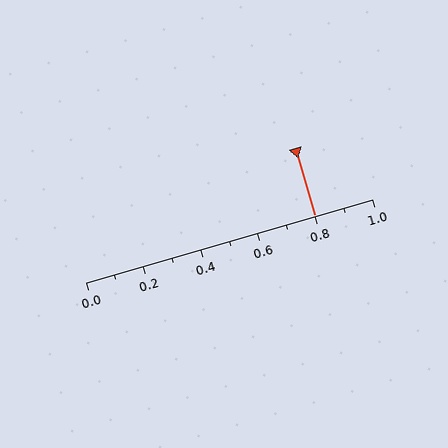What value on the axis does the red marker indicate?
The marker indicates approximately 0.8.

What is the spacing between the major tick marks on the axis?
The major ticks are spaced 0.2 apart.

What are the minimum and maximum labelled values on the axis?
The axis runs from 0.0 to 1.0.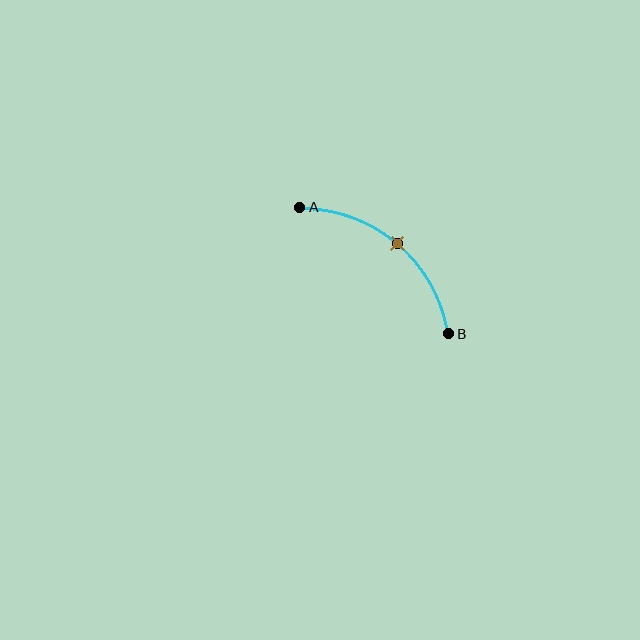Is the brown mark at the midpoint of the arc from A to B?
Yes. The brown mark lies on the arc at equal arc-length from both A and B — it is the arc midpoint.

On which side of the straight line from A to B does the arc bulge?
The arc bulges above and to the right of the straight line connecting A and B.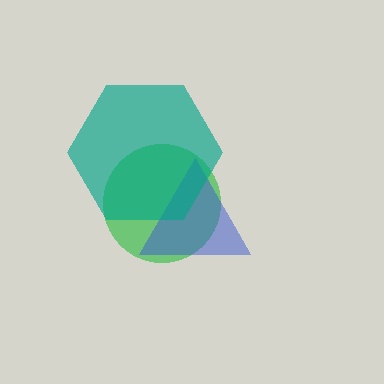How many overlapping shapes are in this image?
There are 3 overlapping shapes in the image.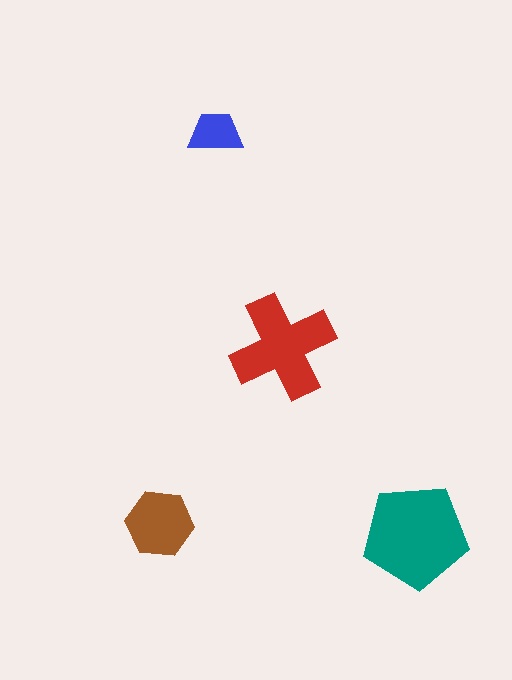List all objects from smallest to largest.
The blue trapezoid, the brown hexagon, the red cross, the teal pentagon.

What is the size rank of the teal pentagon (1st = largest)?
1st.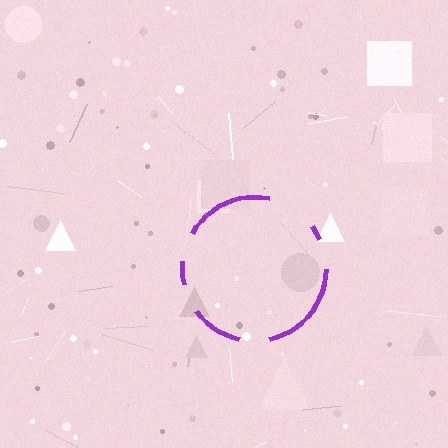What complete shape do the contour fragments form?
The contour fragments form a circle.